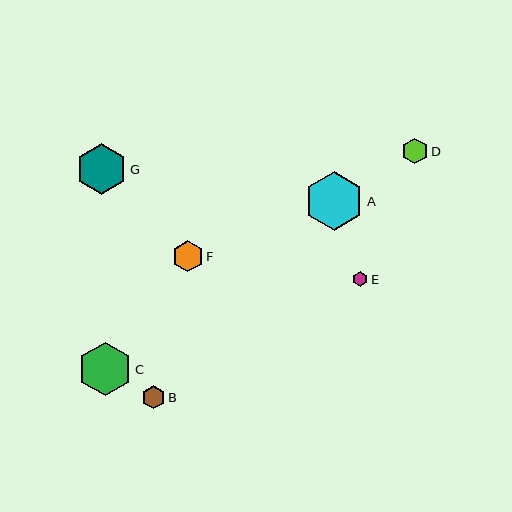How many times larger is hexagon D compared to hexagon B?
Hexagon D is approximately 1.1 times the size of hexagon B.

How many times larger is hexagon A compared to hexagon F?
Hexagon A is approximately 1.9 times the size of hexagon F.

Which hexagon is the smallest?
Hexagon E is the smallest with a size of approximately 15 pixels.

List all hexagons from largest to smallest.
From largest to smallest: A, C, G, F, D, B, E.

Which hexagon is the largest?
Hexagon A is the largest with a size of approximately 59 pixels.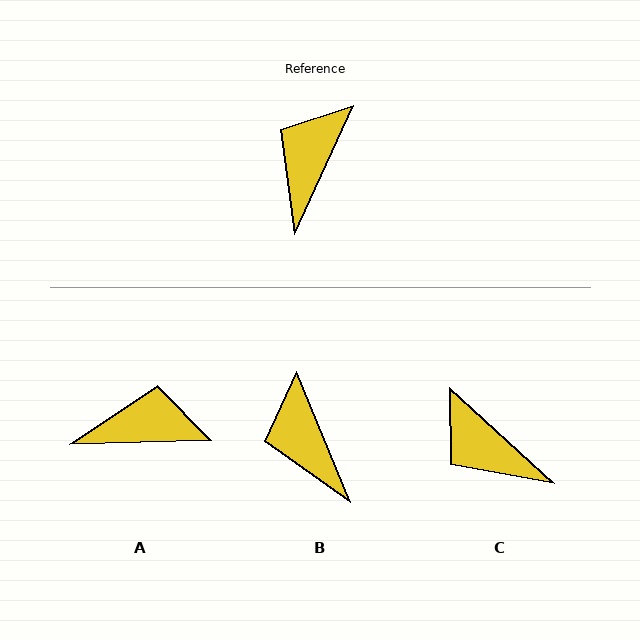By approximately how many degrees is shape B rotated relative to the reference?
Approximately 47 degrees counter-clockwise.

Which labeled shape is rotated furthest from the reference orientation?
C, about 72 degrees away.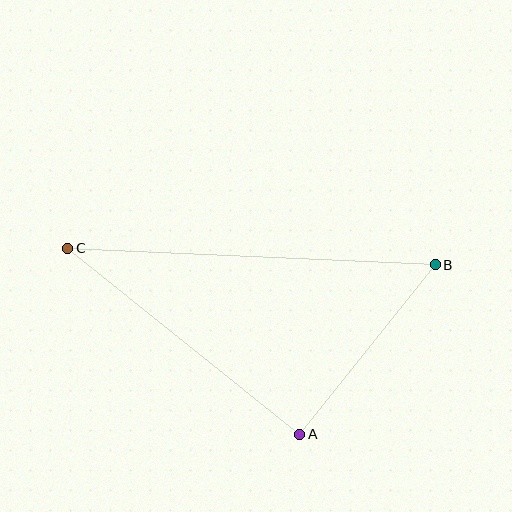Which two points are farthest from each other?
Points B and C are farthest from each other.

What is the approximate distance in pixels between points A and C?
The distance between A and C is approximately 297 pixels.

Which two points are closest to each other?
Points A and B are closest to each other.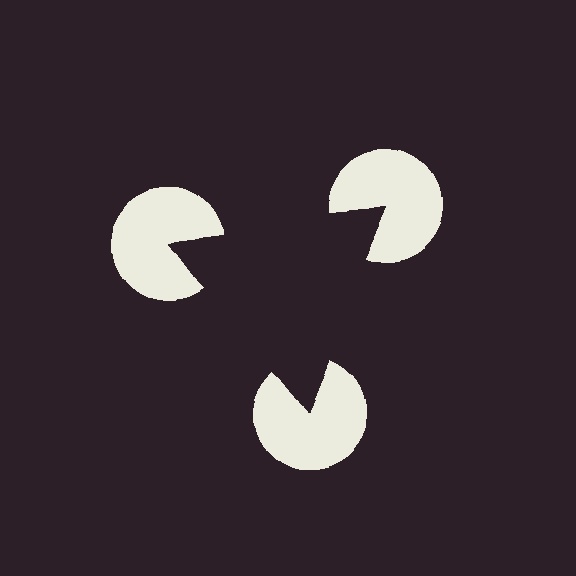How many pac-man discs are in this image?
There are 3 — one at each vertex of the illusory triangle.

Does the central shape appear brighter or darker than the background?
It typically appears slightly darker than the background, even though no actual brightness change is drawn.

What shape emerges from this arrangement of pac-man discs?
An illusory triangle — its edges are inferred from the aligned wedge cuts in the pac-man discs, not physically drawn.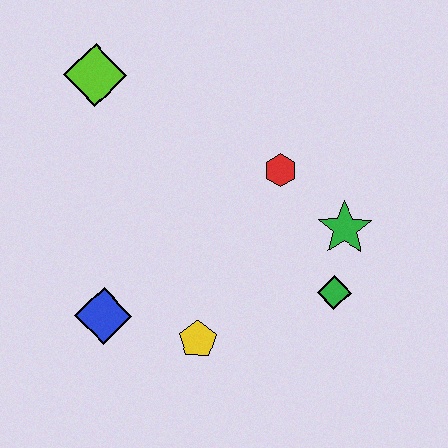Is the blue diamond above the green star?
No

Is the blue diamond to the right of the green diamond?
No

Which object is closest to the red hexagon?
The green star is closest to the red hexagon.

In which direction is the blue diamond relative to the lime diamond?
The blue diamond is below the lime diamond.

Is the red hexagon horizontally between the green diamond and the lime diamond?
Yes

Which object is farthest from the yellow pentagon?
The lime diamond is farthest from the yellow pentagon.